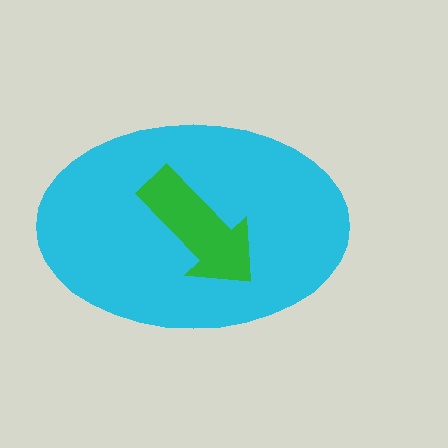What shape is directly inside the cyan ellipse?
The green arrow.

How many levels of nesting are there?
2.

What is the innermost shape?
The green arrow.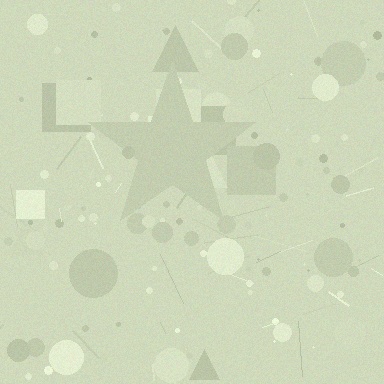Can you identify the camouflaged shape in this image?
The camouflaged shape is a star.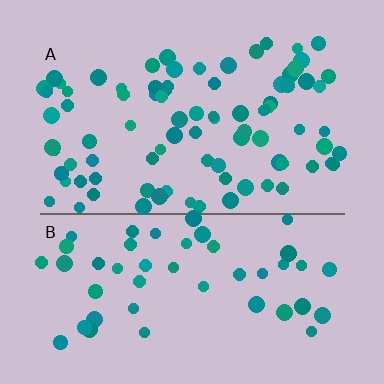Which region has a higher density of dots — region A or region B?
A (the top).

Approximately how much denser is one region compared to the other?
Approximately 1.7× — region A over region B.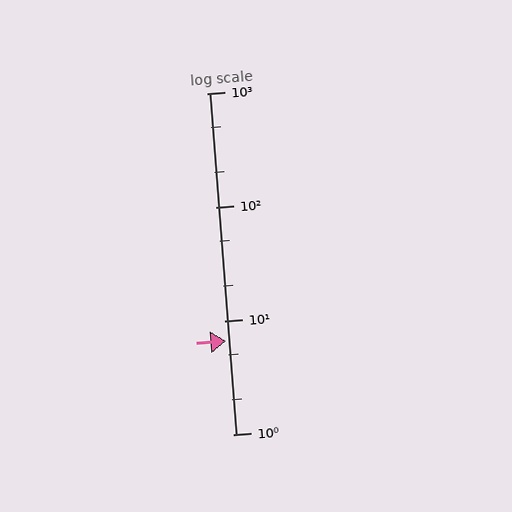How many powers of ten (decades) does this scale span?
The scale spans 3 decades, from 1 to 1000.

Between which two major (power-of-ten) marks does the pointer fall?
The pointer is between 1 and 10.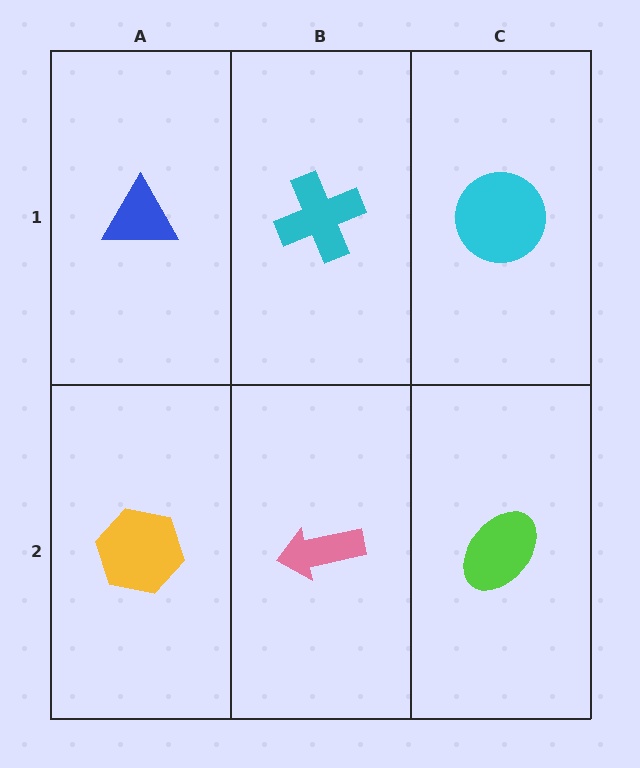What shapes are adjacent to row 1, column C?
A lime ellipse (row 2, column C), a cyan cross (row 1, column B).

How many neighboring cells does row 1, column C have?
2.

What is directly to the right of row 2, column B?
A lime ellipse.